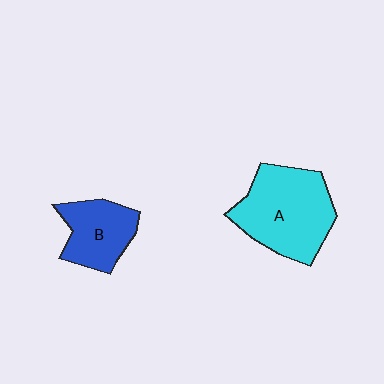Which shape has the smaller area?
Shape B (blue).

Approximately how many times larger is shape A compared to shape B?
Approximately 1.7 times.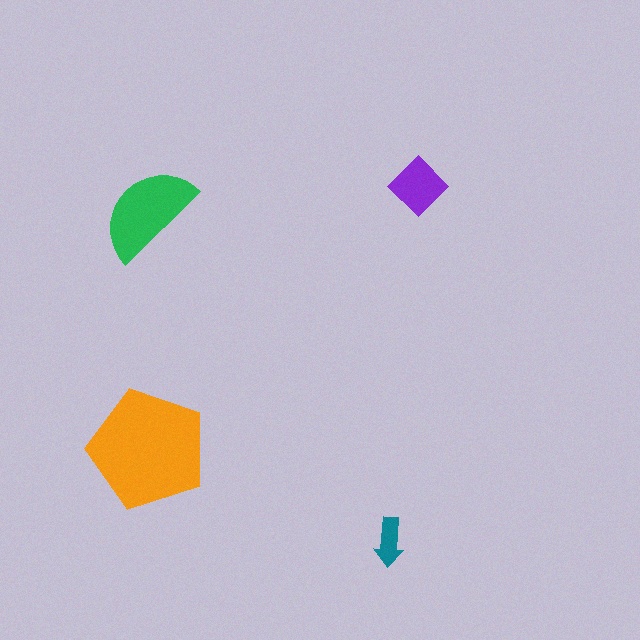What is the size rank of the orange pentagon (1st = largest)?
1st.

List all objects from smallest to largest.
The teal arrow, the purple diamond, the green semicircle, the orange pentagon.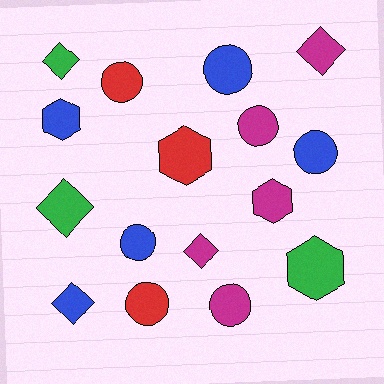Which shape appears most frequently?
Circle, with 7 objects.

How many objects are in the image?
There are 16 objects.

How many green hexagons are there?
There is 1 green hexagon.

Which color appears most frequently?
Magenta, with 5 objects.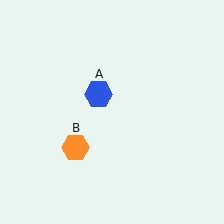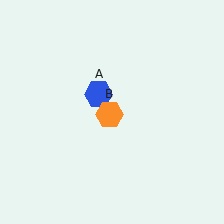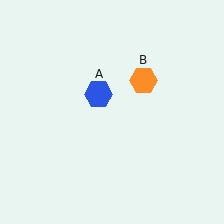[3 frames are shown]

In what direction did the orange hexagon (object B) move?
The orange hexagon (object B) moved up and to the right.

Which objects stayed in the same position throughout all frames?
Blue hexagon (object A) remained stationary.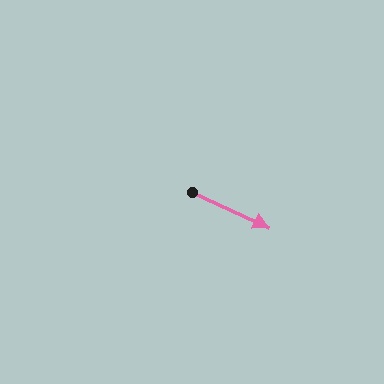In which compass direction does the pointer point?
Southeast.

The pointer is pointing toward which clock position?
Roughly 4 o'clock.